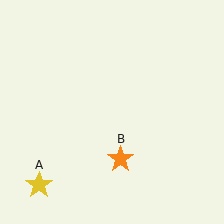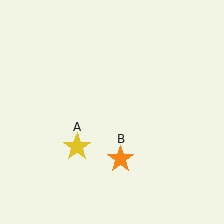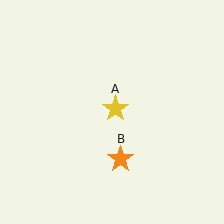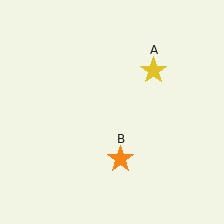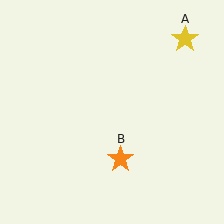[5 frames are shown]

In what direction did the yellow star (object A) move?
The yellow star (object A) moved up and to the right.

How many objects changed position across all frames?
1 object changed position: yellow star (object A).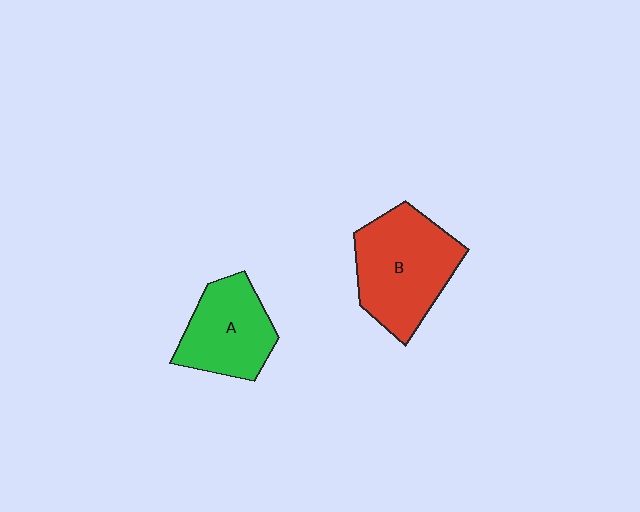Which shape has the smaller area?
Shape A (green).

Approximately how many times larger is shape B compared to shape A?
Approximately 1.3 times.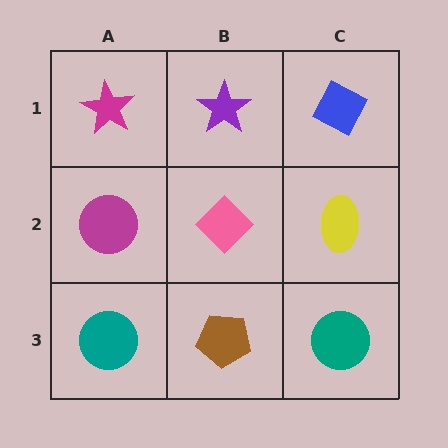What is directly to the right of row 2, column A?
A pink diamond.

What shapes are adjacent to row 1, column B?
A pink diamond (row 2, column B), a magenta star (row 1, column A), a blue diamond (row 1, column C).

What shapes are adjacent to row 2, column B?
A purple star (row 1, column B), a brown pentagon (row 3, column B), a magenta circle (row 2, column A), a yellow ellipse (row 2, column C).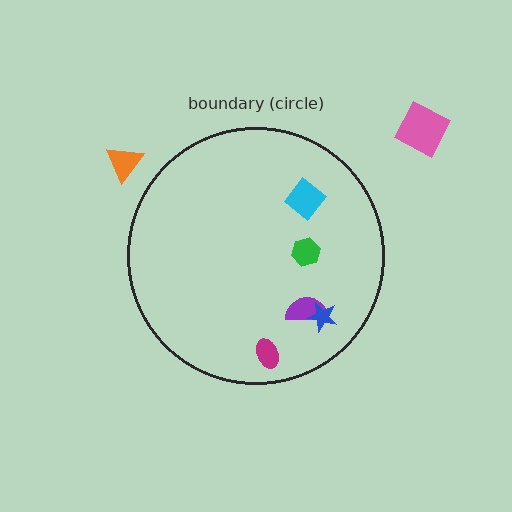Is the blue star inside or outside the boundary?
Inside.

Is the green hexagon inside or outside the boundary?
Inside.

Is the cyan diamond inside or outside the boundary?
Inside.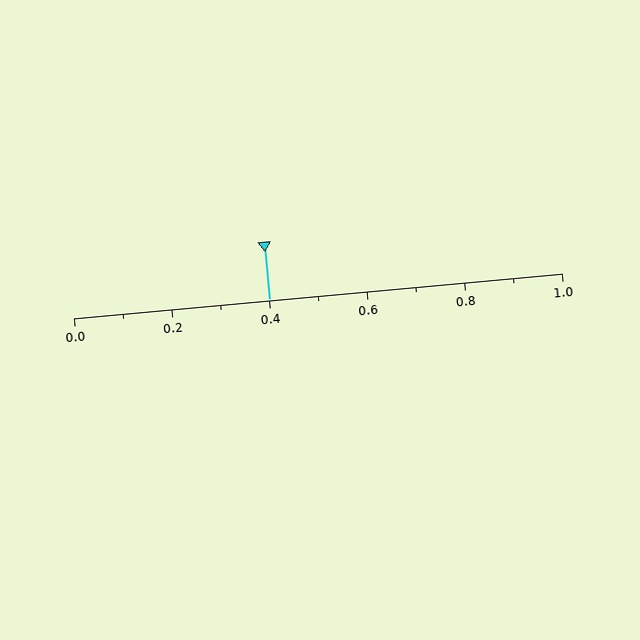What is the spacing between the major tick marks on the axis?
The major ticks are spaced 0.2 apart.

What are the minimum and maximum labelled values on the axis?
The axis runs from 0.0 to 1.0.